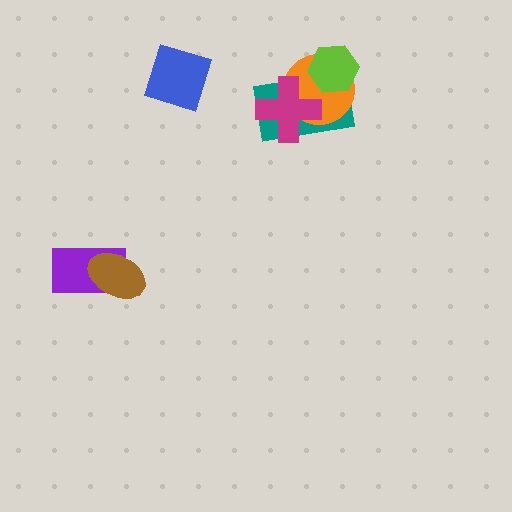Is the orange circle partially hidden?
Yes, it is partially covered by another shape.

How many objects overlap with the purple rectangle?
1 object overlaps with the purple rectangle.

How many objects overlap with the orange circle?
3 objects overlap with the orange circle.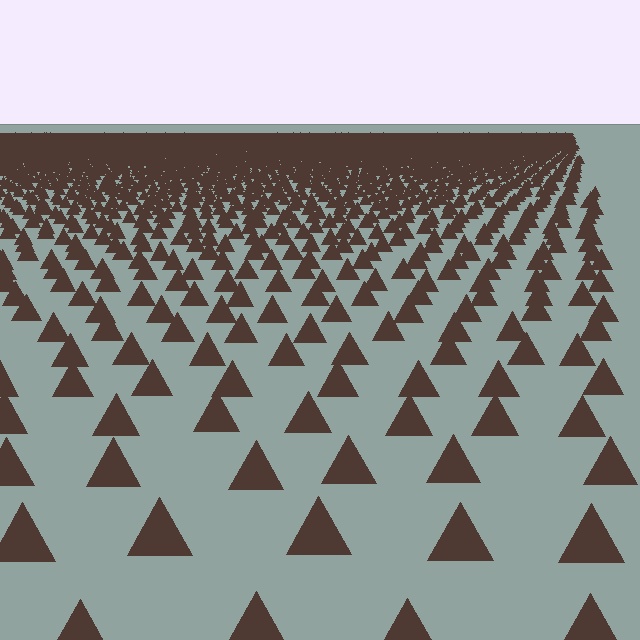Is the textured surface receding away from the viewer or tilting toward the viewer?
The surface is receding away from the viewer. Texture elements get smaller and denser toward the top.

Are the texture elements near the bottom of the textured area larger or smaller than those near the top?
Larger. Near the bottom, elements are closer to the viewer and appear at a bigger on-screen size.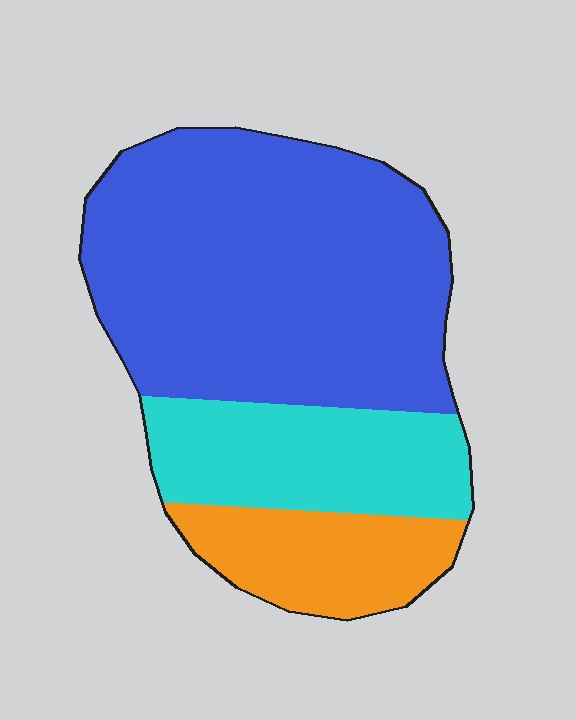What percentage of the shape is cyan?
Cyan takes up about one quarter (1/4) of the shape.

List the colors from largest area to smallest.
From largest to smallest: blue, cyan, orange.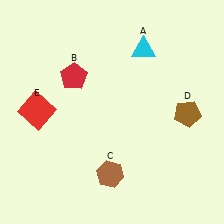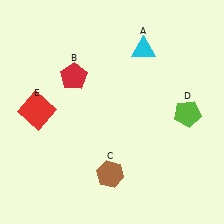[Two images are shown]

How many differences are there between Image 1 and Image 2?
There is 1 difference between the two images.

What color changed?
The pentagon (D) changed from brown in Image 1 to lime in Image 2.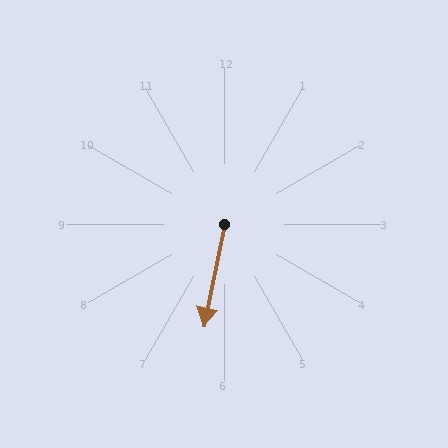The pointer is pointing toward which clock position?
Roughly 6 o'clock.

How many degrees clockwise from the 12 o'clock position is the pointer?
Approximately 191 degrees.